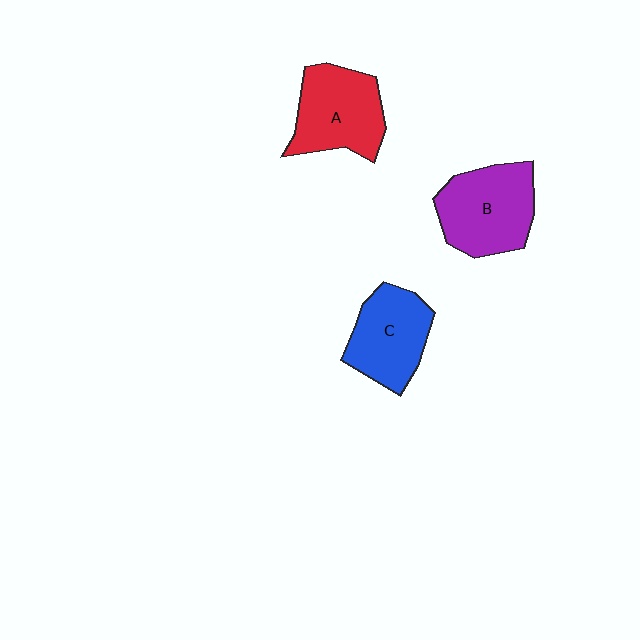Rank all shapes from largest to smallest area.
From largest to smallest: B (purple), A (red), C (blue).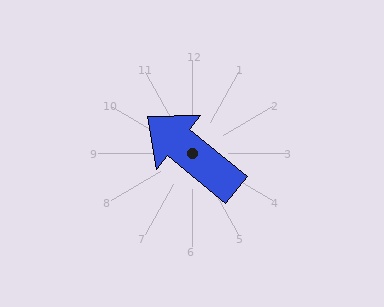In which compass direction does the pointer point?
Northwest.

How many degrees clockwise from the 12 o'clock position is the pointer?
Approximately 310 degrees.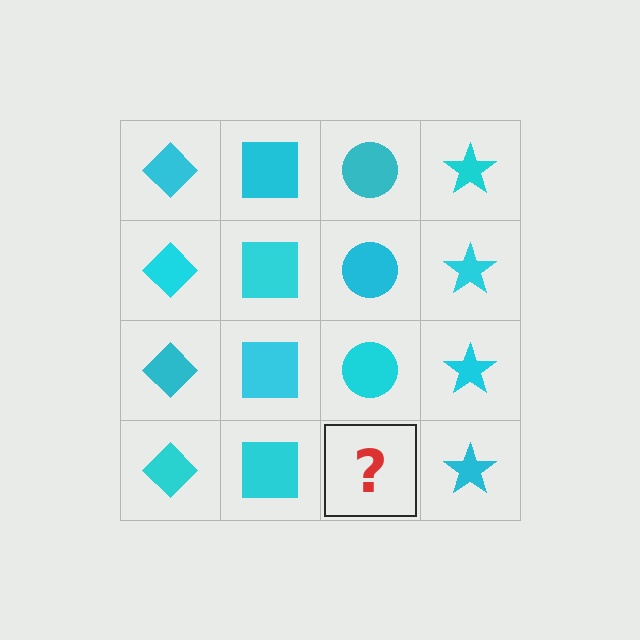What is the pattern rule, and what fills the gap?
The rule is that each column has a consistent shape. The gap should be filled with a cyan circle.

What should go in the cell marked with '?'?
The missing cell should contain a cyan circle.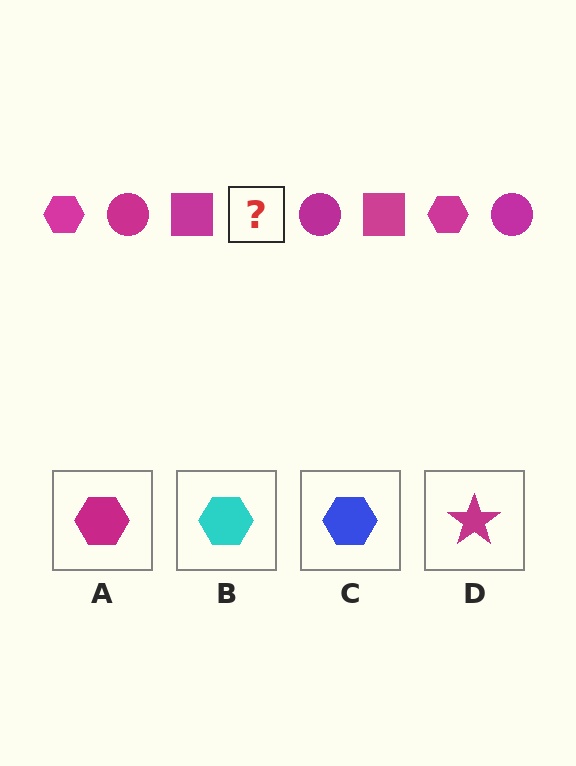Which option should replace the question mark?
Option A.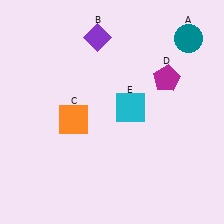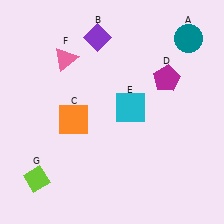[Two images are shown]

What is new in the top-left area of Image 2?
A pink triangle (F) was added in the top-left area of Image 2.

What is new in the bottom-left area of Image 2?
A lime diamond (G) was added in the bottom-left area of Image 2.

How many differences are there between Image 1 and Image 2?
There are 2 differences between the two images.